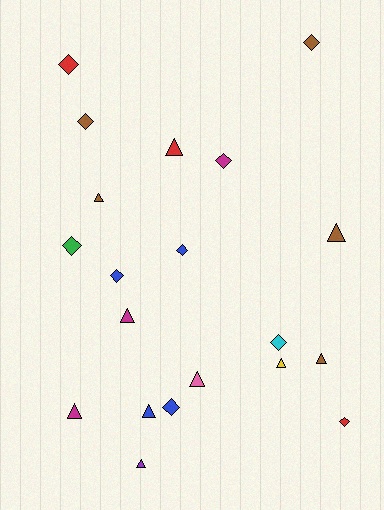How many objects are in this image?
There are 20 objects.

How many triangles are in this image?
There are 10 triangles.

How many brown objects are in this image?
There are 5 brown objects.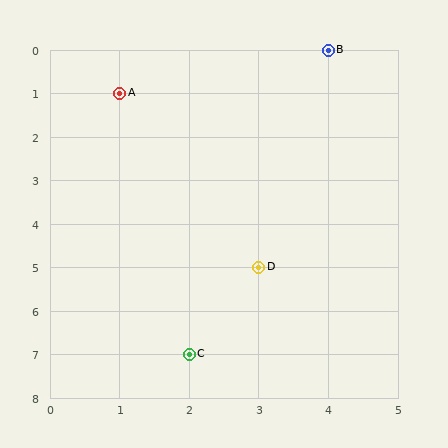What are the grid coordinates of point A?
Point A is at grid coordinates (1, 1).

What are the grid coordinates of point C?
Point C is at grid coordinates (2, 7).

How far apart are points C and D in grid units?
Points C and D are 1 column and 2 rows apart (about 2.2 grid units diagonally).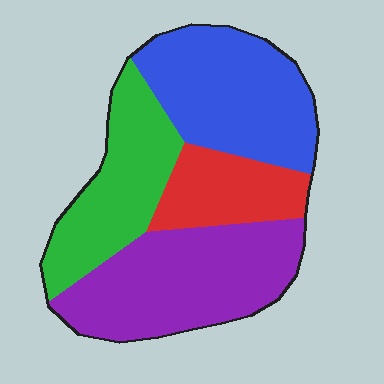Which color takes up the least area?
Red, at roughly 15%.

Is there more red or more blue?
Blue.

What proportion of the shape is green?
Green covers roughly 25% of the shape.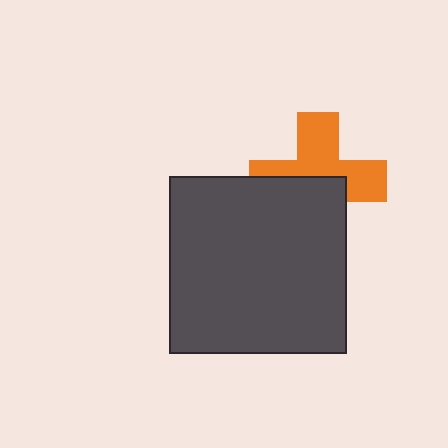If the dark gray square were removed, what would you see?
You would see the complete orange cross.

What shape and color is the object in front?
The object in front is a dark gray square.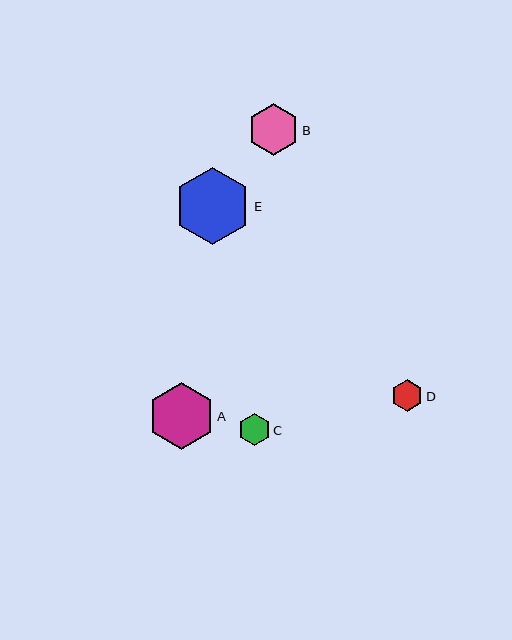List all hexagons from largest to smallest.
From largest to smallest: E, A, B, C, D.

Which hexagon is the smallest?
Hexagon D is the smallest with a size of approximately 32 pixels.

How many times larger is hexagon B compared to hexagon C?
Hexagon B is approximately 1.6 times the size of hexagon C.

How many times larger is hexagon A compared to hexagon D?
Hexagon A is approximately 2.1 times the size of hexagon D.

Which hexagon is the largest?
Hexagon E is the largest with a size of approximately 76 pixels.